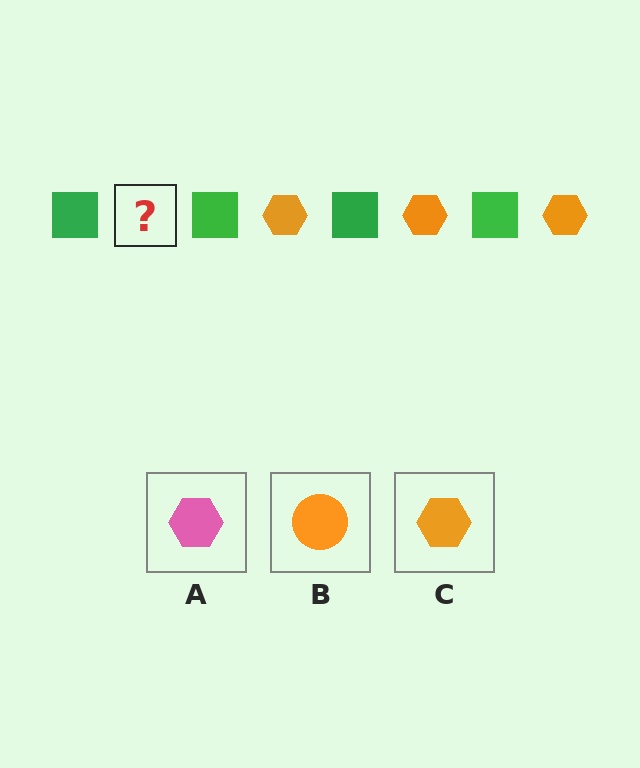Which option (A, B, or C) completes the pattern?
C.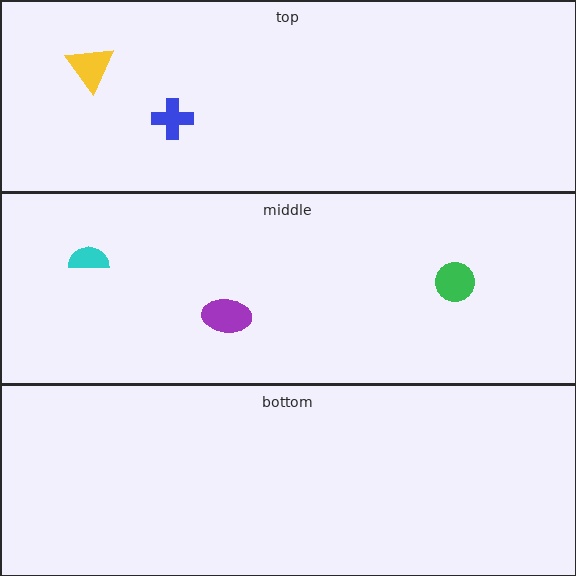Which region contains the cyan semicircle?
The middle region.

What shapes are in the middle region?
The green circle, the purple ellipse, the cyan semicircle.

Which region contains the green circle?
The middle region.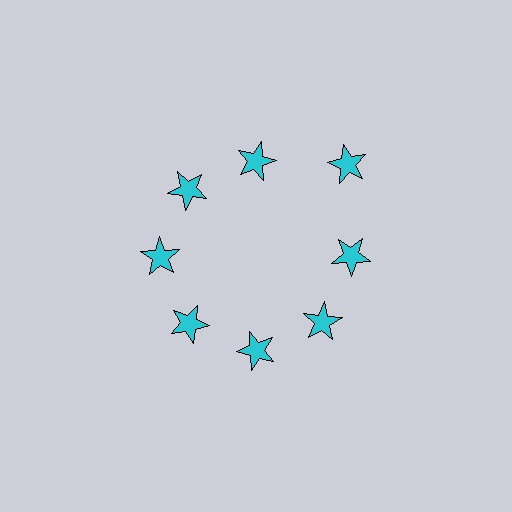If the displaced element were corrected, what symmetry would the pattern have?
It would have 8-fold rotational symmetry — the pattern would map onto itself every 45 degrees.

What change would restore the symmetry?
The symmetry would be restored by moving it inward, back onto the ring so that all 8 stars sit at equal angles and equal distance from the center.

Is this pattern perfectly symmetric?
No. The 8 cyan stars are arranged in a ring, but one element near the 2 o'clock position is pushed outward from the center, breaking the 8-fold rotational symmetry.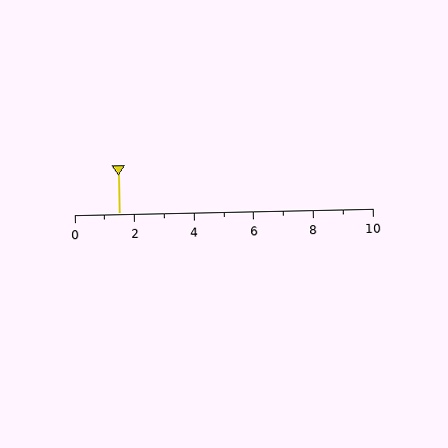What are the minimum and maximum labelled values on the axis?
The axis runs from 0 to 10.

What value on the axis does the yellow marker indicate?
The marker indicates approximately 1.5.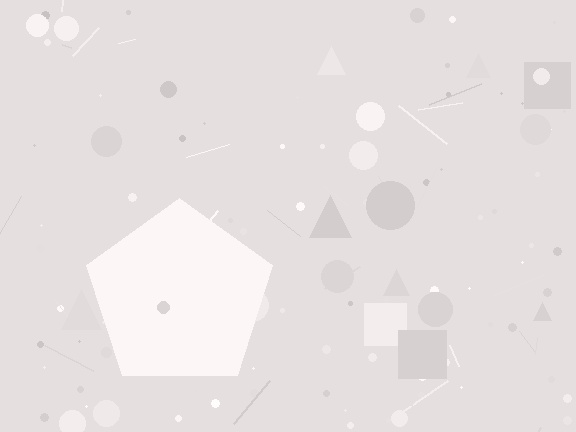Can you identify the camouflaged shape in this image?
The camouflaged shape is a pentagon.